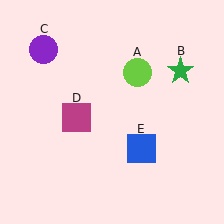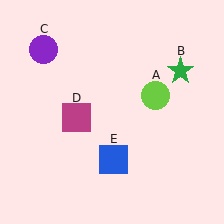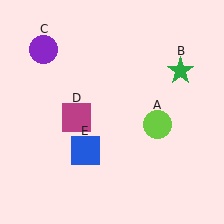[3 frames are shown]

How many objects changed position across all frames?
2 objects changed position: lime circle (object A), blue square (object E).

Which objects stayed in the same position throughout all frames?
Green star (object B) and purple circle (object C) and magenta square (object D) remained stationary.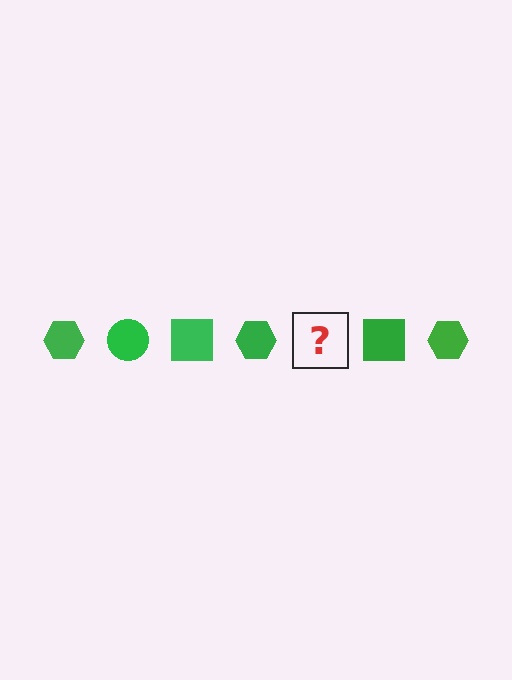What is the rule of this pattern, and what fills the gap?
The rule is that the pattern cycles through hexagon, circle, square shapes in green. The gap should be filled with a green circle.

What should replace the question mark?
The question mark should be replaced with a green circle.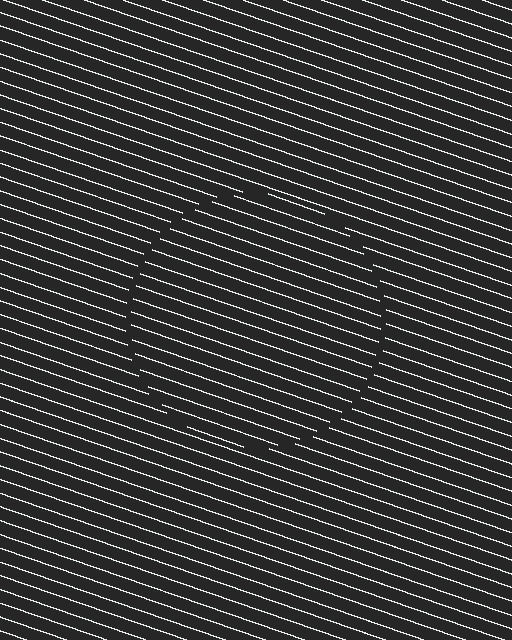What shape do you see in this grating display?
An illusory circle. The interior of the shape contains the same grating, shifted by half a period — the contour is defined by the phase discontinuity where line-ends from the inner and outer gratings abut.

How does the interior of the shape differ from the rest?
The interior of the shape contains the same grating, shifted by half a period — the contour is defined by the phase discontinuity where line-ends from the inner and outer gratings abut.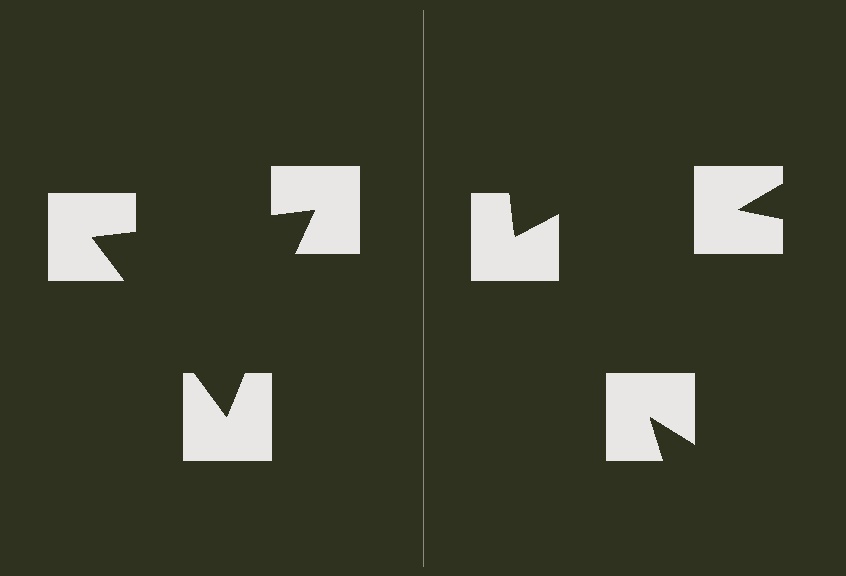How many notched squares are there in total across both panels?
6 — 3 on each side.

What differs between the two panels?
The notched squares are positioned identically on both sides; only the wedge orientations differ. On the left they align to a triangle; on the right they are misaligned.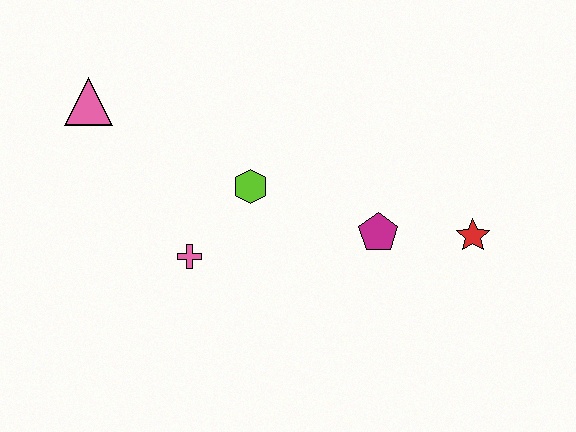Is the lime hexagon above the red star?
Yes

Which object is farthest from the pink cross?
The red star is farthest from the pink cross.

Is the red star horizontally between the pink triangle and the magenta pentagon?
No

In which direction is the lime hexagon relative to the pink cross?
The lime hexagon is above the pink cross.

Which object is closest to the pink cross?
The lime hexagon is closest to the pink cross.